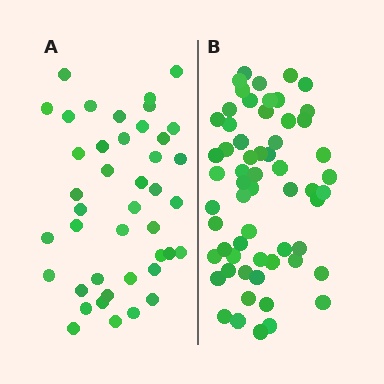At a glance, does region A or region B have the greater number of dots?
Region B (the right region) has more dots.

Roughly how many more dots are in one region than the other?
Region B has approximately 20 more dots than region A.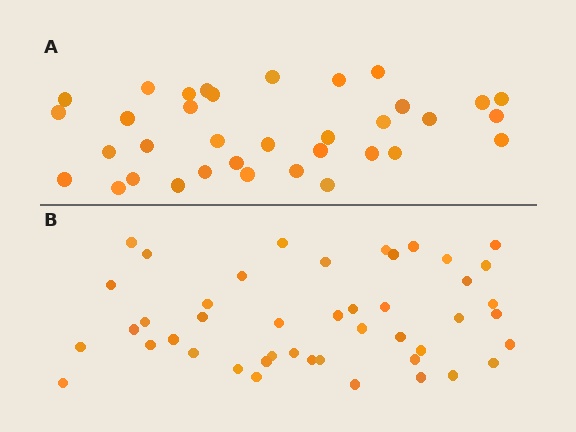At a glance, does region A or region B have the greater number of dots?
Region B (the bottom region) has more dots.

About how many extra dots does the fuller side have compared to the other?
Region B has roughly 10 or so more dots than region A.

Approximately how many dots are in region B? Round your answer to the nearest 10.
About 40 dots. (The exact count is 45, which rounds to 40.)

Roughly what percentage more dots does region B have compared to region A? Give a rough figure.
About 30% more.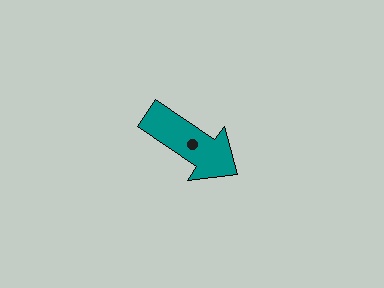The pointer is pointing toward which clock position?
Roughly 4 o'clock.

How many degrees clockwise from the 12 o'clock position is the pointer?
Approximately 124 degrees.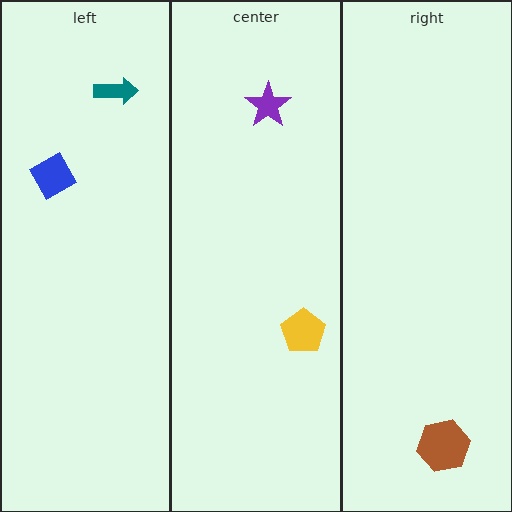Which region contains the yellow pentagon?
The center region.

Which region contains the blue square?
The left region.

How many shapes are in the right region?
1.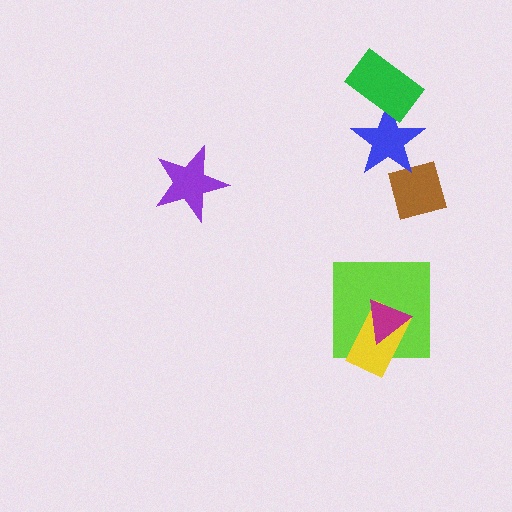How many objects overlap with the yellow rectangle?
2 objects overlap with the yellow rectangle.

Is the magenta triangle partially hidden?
No, no other shape covers it.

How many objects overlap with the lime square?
2 objects overlap with the lime square.